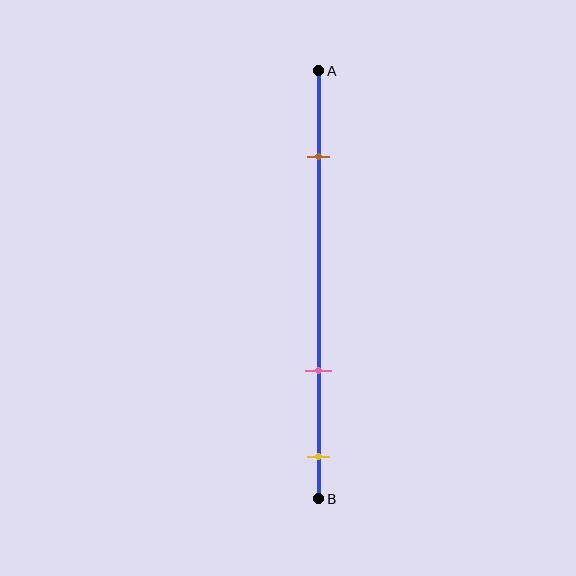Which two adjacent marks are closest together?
The pink and yellow marks are the closest adjacent pair.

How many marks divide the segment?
There are 3 marks dividing the segment.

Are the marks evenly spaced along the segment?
No, the marks are not evenly spaced.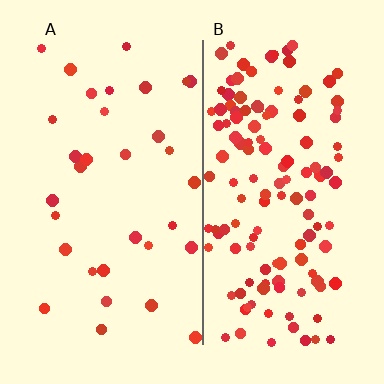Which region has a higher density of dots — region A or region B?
B (the right).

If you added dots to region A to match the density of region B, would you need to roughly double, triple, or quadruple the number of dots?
Approximately quadruple.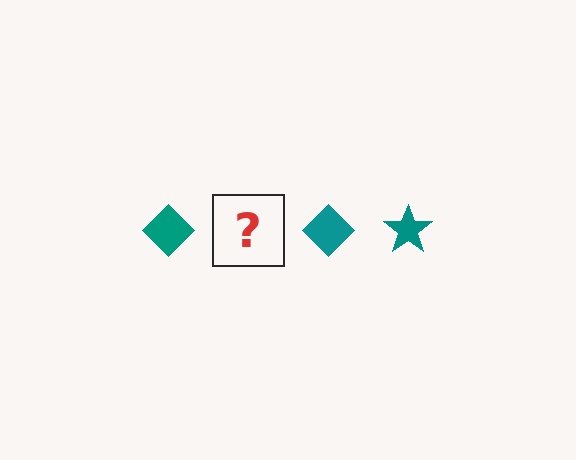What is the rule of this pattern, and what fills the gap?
The rule is that the pattern cycles through diamond, star shapes in teal. The gap should be filled with a teal star.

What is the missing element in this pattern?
The missing element is a teal star.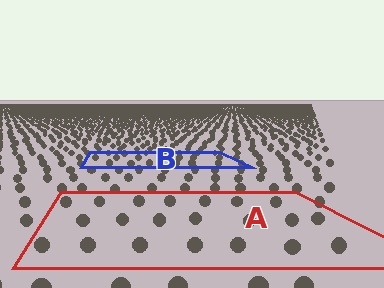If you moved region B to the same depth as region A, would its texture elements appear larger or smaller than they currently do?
They would appear larger. At a closer depth, the same texture elements are projected at a bigger on-screen size.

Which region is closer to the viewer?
Region A is closer. The texture elements there are larger and more spread out.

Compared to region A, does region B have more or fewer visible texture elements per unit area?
Region B has more texture elements per unit area — they are packed more densely because it is farther away.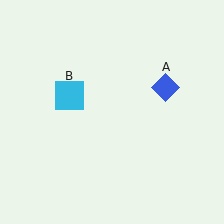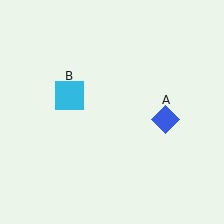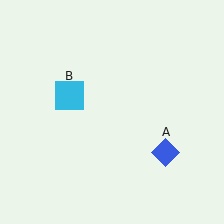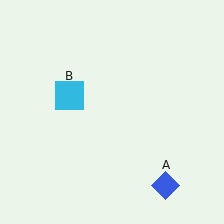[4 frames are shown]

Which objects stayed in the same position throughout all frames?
Cyan square (object B) remained stationary.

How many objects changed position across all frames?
1 object changed position: blue diamond (object A).